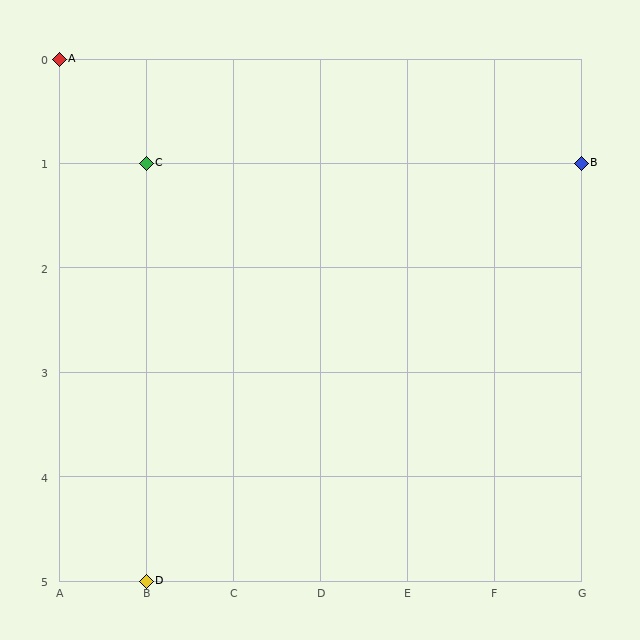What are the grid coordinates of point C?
Point C is at grid coordinates (B, 1).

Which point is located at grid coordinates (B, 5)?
Point D is at (B, 5).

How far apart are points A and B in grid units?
Points A and B are 6 columns and 1 row apart (about 6.1 grid units diagonally).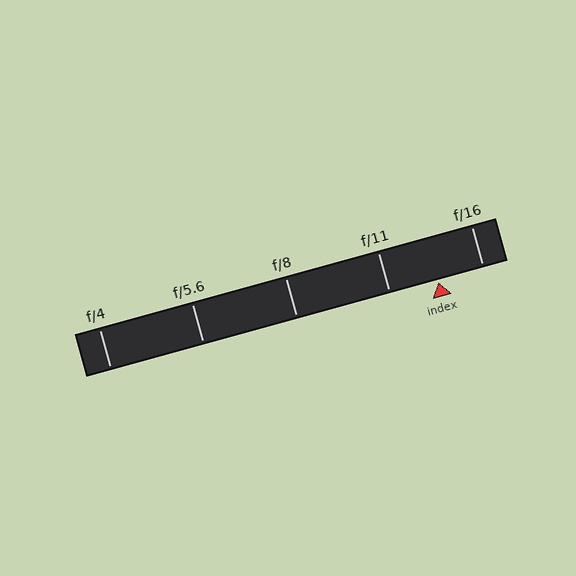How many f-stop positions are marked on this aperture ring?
There are 5 f-stop positions marked.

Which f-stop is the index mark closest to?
The index mark is closest to f/16.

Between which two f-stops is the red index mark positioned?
The index mark is between f/11 and f/16.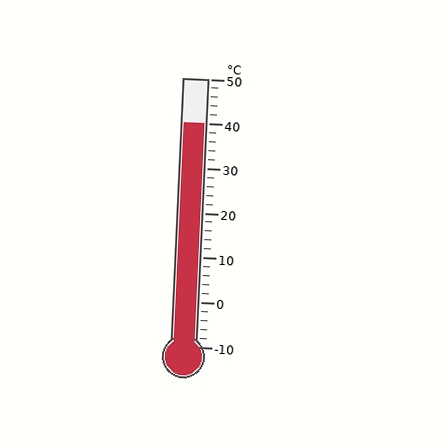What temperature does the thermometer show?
The thermometer shows approximately 40°C.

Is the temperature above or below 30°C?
The temperature is above 30°C.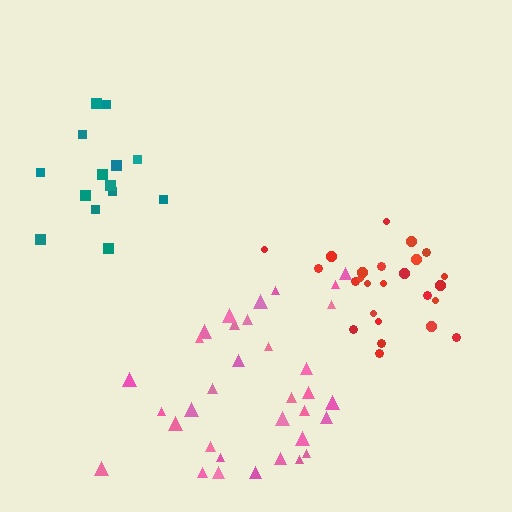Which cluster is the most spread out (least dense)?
Pink.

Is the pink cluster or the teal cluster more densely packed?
Teal.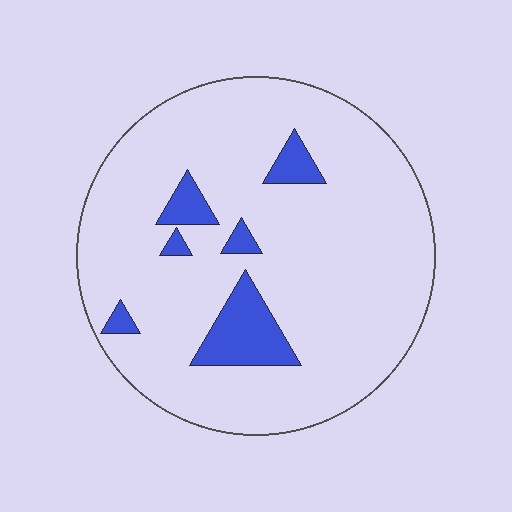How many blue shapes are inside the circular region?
6.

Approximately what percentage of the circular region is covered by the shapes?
Approximately 10%.